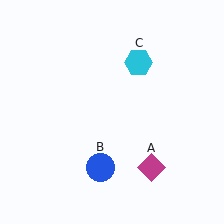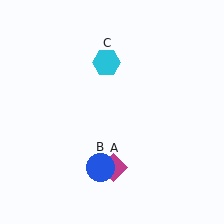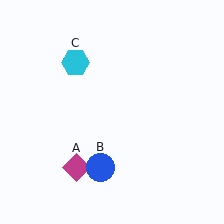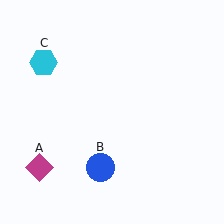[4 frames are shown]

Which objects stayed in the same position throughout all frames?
Blue circle (object B) remained stationary.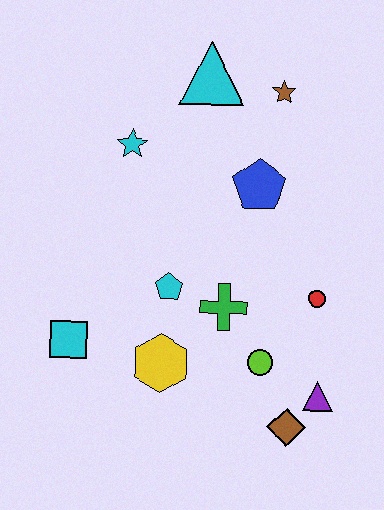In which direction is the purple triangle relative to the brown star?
The purple triangle is below the brown star.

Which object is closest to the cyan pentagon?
The green cross is closest to the cyan pentagon.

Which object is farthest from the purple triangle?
The cyan triangle is farthest from the purple triangle.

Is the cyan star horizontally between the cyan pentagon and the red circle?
No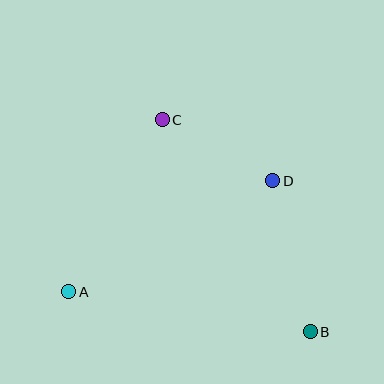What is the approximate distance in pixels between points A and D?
The distance between A and D is approximately 232 pixels.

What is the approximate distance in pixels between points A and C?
The distance between A and C is approximately 196 pixels.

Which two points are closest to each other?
Points C and D are closest to each other.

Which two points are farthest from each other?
Points B and C are farthest from each other.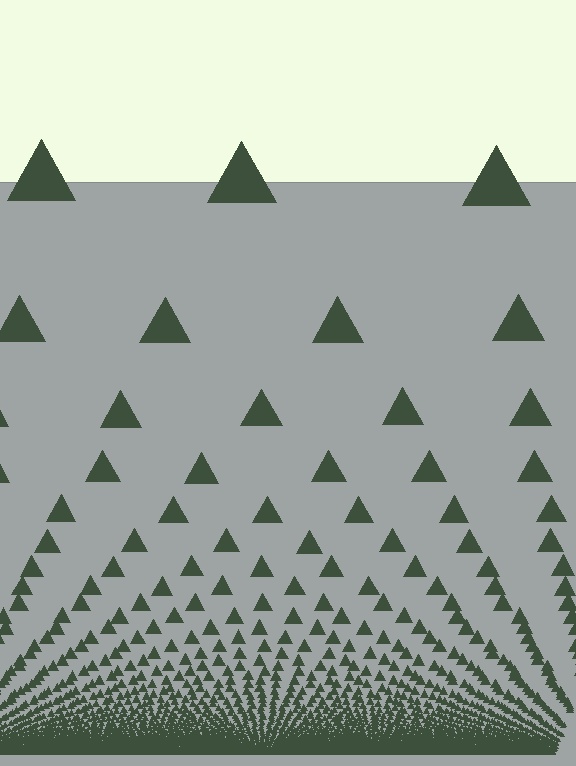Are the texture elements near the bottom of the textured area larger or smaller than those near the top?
Smaller. The gradient is inverted — elements near the bottom are smaller and denser.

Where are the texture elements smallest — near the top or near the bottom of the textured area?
Near the bottom.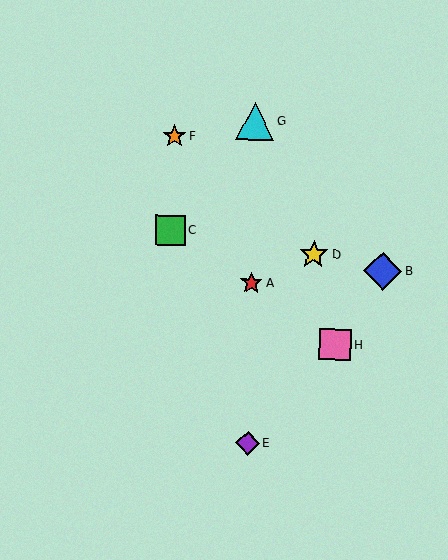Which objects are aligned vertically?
Objects A, E, G are aligned vertically.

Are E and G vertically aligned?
Yes, both are at x≈248.